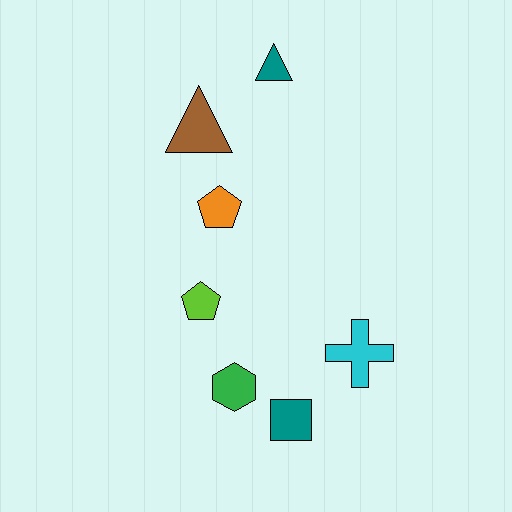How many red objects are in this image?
There are no red objects.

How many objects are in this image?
There are 7 objects.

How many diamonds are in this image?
There are no diamonds.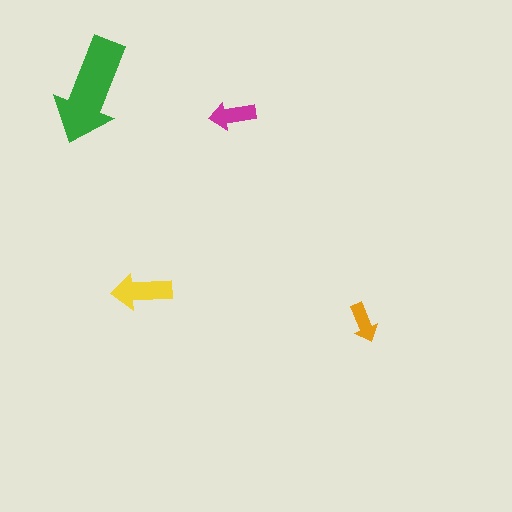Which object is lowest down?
The orange arrow is bottommost.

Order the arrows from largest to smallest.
the green one, the yellow one, the magenta one, the orange one.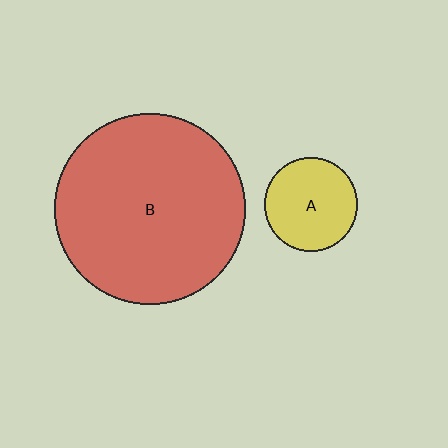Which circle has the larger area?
Circle B (red).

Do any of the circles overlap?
No, none of the circles overlap.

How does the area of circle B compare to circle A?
Approximately 4.2 times.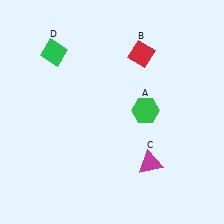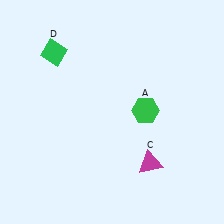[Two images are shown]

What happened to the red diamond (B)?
The red diamond (B) was removed in Image 2. It was in the top-right area of Image 1.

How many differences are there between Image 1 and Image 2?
There is 1 difference between the two images.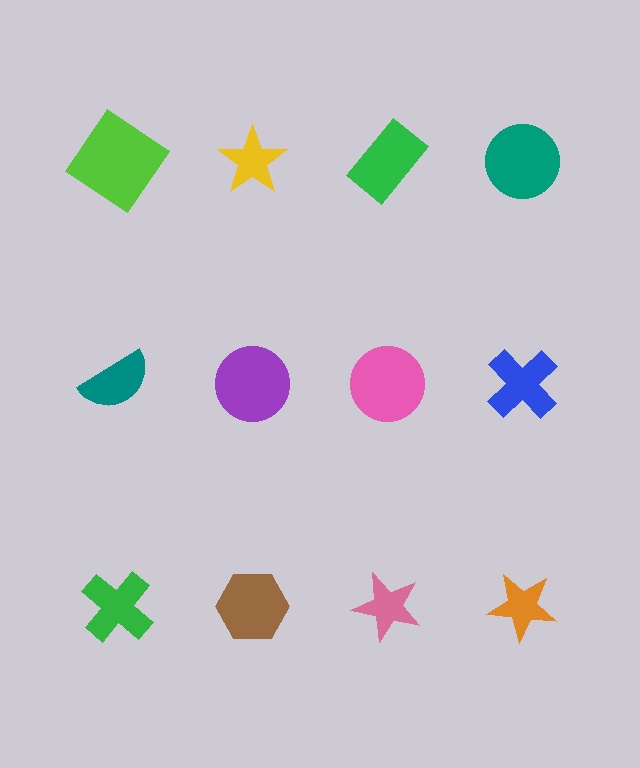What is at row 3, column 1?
A green cross.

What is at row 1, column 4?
A teal circle.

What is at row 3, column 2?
A brown hexagon.